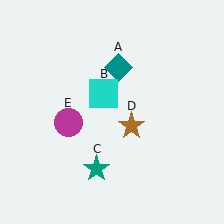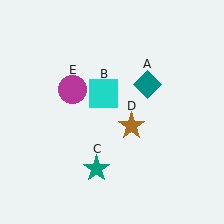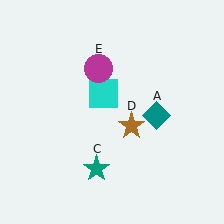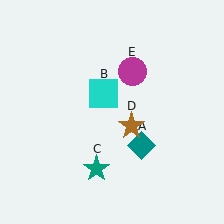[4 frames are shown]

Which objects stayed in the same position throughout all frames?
Cyan square (object B) and teal star (object C) and brown star (object D) remained stationary.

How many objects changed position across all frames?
2 objects changed position: teal diamond (object A), magenta circle (object E).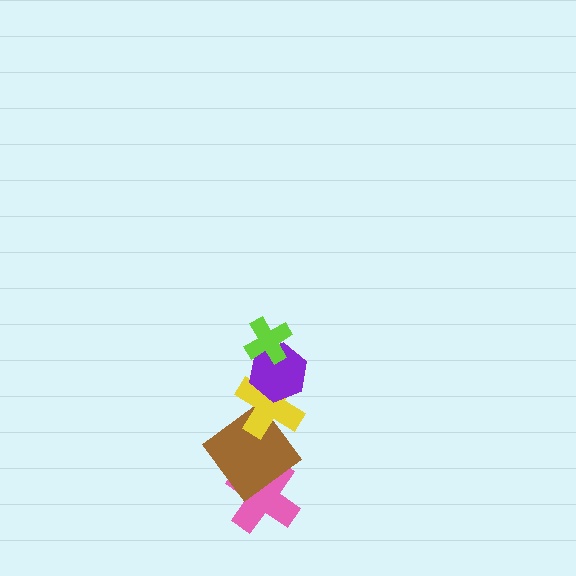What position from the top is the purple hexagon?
The purple hexagon is 2nd from the top.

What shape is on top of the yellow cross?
The purple hexagon is on top of the yellow cross.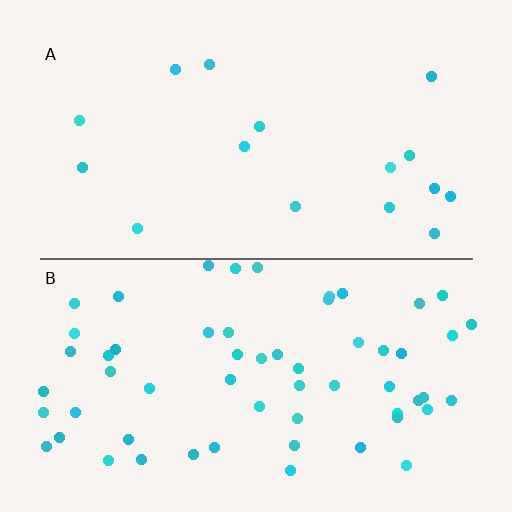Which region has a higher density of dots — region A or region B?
B (the bottom).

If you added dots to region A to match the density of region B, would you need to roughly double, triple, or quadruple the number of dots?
Approximately quadruple.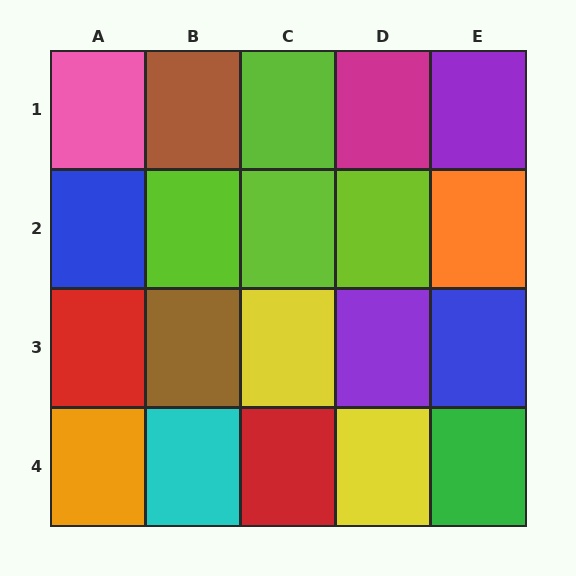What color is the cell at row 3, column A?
Red.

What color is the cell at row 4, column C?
Red.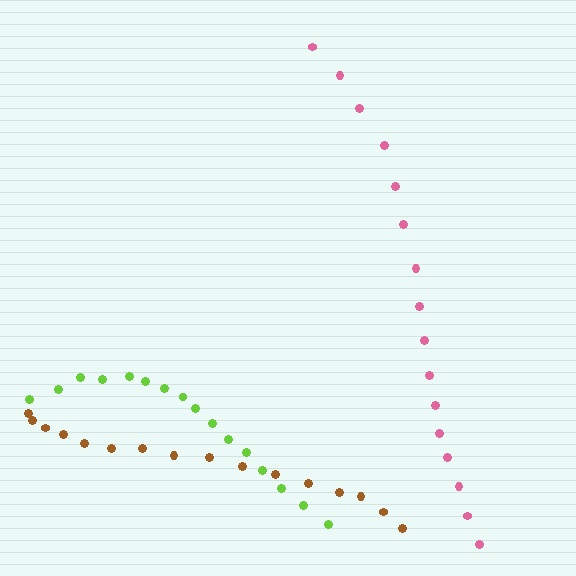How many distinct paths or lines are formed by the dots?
There are 3 distinct paths.